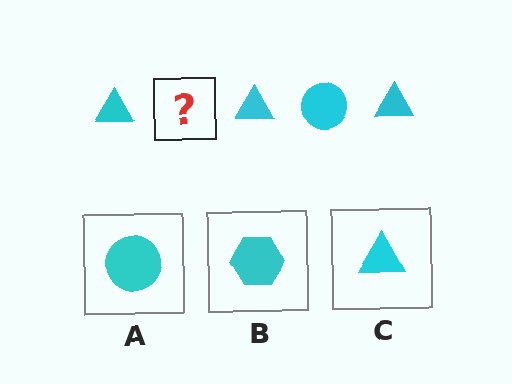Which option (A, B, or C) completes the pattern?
A.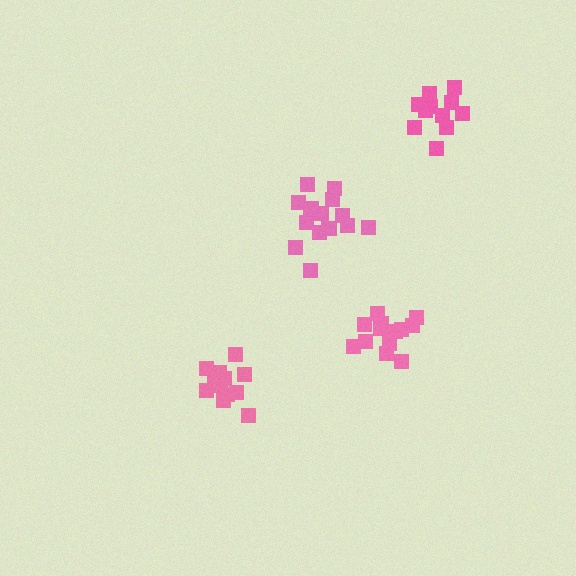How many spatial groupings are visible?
There are 4 spatial groupings.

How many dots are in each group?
Group 1: 12 dots, Group 2: 12 dots, Group 3: 16 dots, Group 4: 13 dots (53 total).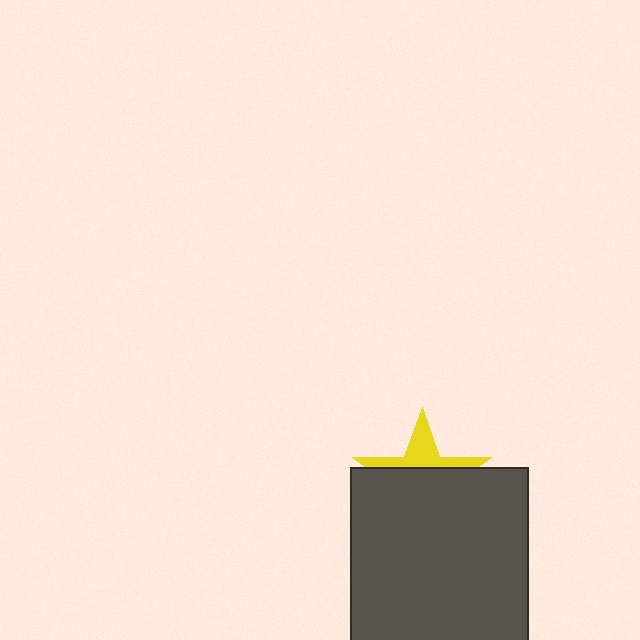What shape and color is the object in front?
The object in front is a dark gray square.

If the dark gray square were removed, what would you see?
You would see the complete yellow star.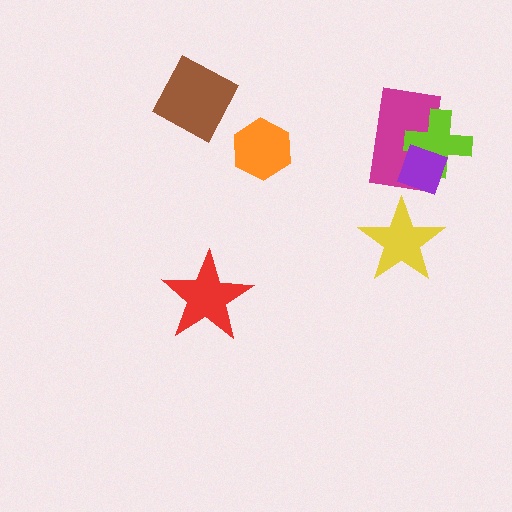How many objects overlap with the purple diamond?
2 objects overlap with the purple diamond.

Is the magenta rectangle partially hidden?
Yes, it is partially covered by another shape.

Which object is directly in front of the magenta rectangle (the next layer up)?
The lime cross is directly in front of the magenta rectangle.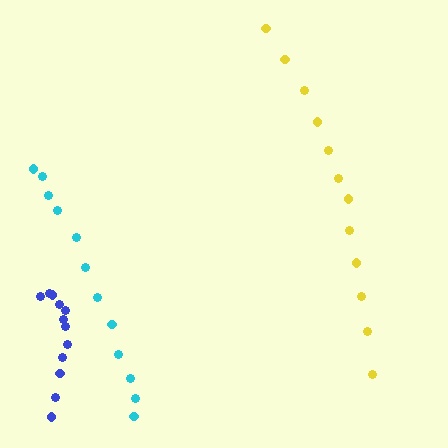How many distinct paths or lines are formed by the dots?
There are 3 distinct paths.